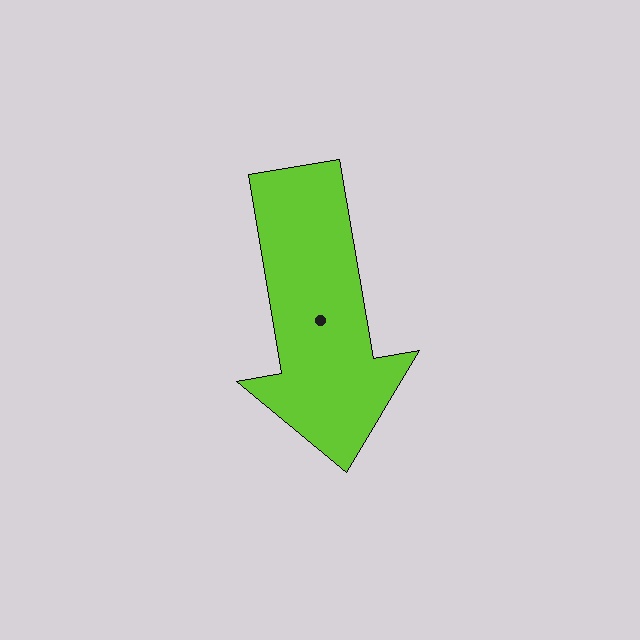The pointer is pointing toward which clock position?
Roughly 6 o'clock.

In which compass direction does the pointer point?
South.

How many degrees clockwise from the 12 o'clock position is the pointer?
Approximately 170 degrees.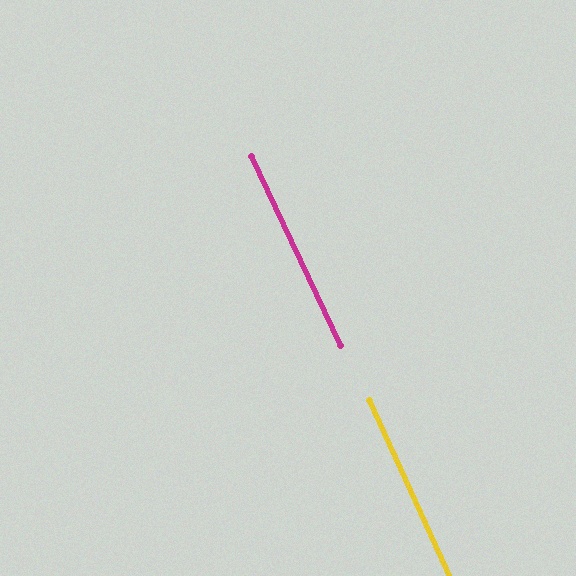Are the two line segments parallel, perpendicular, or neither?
Parallel — their directions differ by only 0.6°.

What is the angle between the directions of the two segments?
Approximately 1 degree.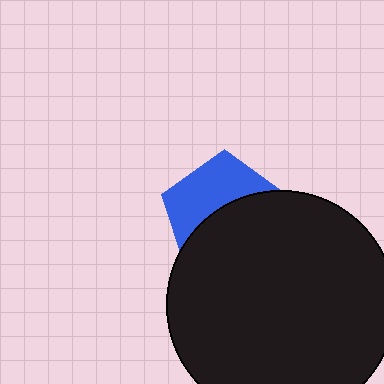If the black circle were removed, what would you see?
You would see the complete blue pentagon.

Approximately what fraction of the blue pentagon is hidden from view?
Roughly 54% of the blue pentagon is hidden behind the black circle.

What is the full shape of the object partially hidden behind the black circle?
The partially hidden object is a blue pentagon.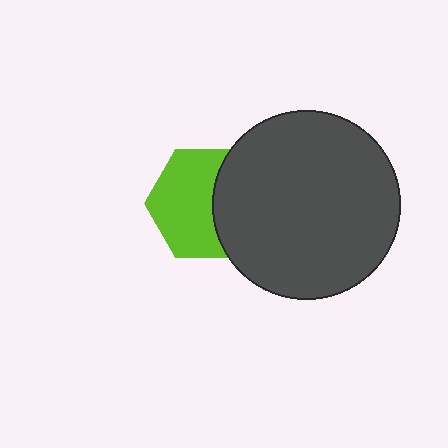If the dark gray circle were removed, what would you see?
You would see the complete lime hexagon.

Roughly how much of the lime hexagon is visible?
About half of it is visible (roughly 61%).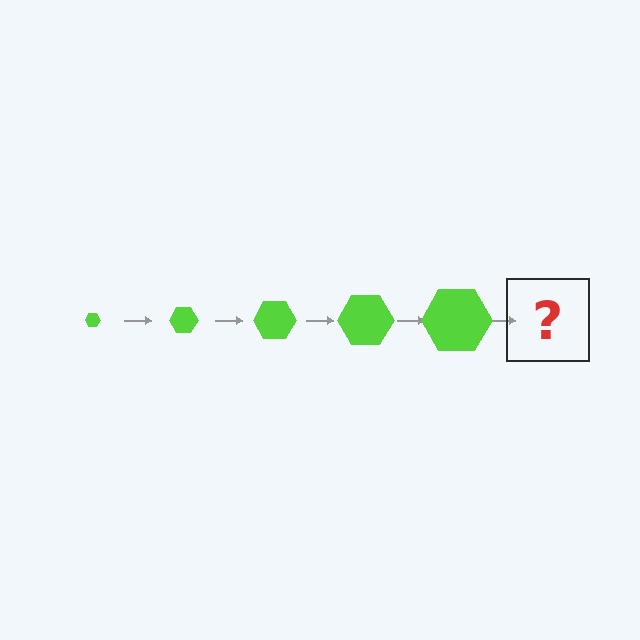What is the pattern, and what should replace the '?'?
The pattern is that the hexagon gets progressively larger each step. The '?' should be a lime hexagon, larger than the previous one.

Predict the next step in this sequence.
The next step is a lime hexagon, larger than the previous one.